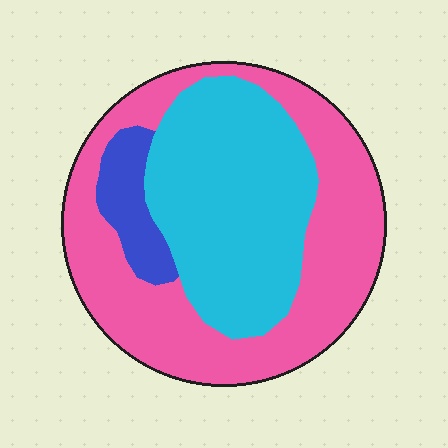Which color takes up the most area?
Pink, at roughly 50%.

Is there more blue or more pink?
Pink.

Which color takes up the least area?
Blue, at roughly 10%.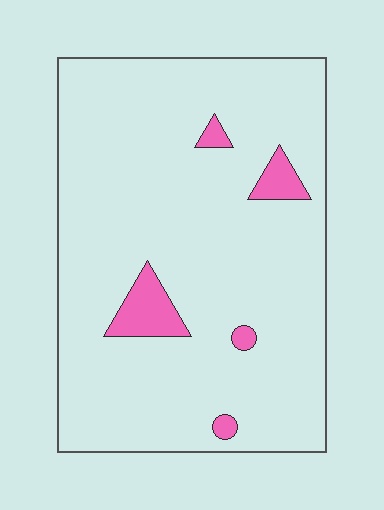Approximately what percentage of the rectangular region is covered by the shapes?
Approximately 5%.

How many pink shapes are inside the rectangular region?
5.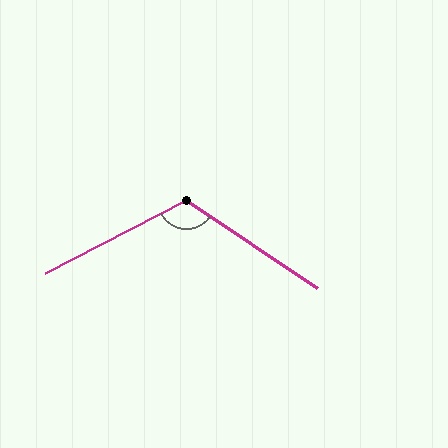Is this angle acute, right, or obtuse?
It is obtuse.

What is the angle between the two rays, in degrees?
Approximately 119 degrees.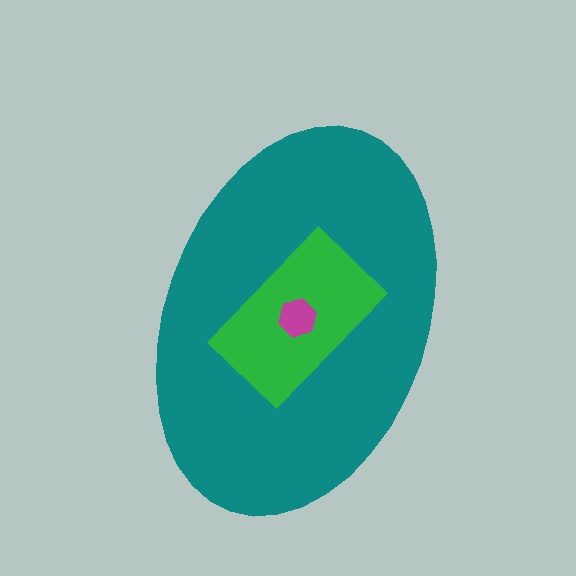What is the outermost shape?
The teal ellipse.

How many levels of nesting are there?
3.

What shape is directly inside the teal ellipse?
The green rectangle.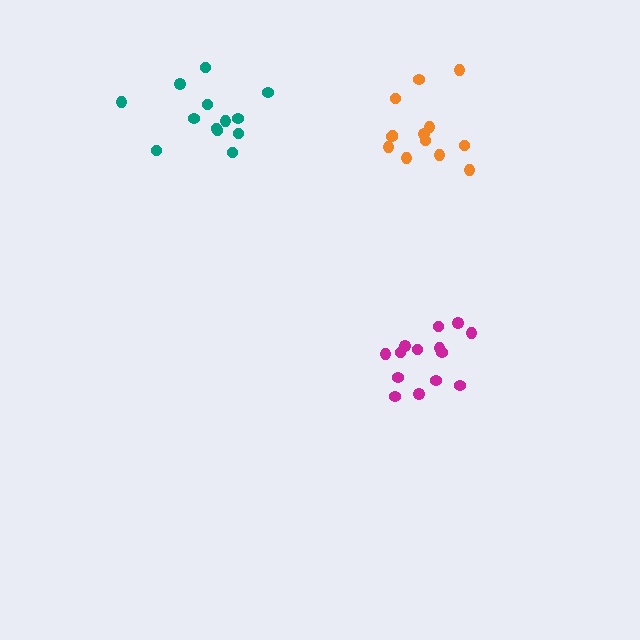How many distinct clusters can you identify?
There are 3 distinct clusters.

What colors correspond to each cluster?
The clusters are colored: teal, magenta, orange.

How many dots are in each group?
Group 1: 13 dots, Group 2: 14 dots, Group 3: 13 dots (40 total).